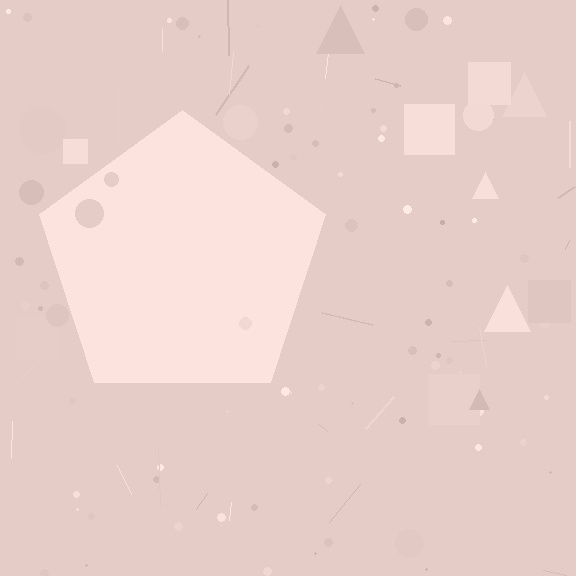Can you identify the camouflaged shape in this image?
The camouflaged shape is a pentagon.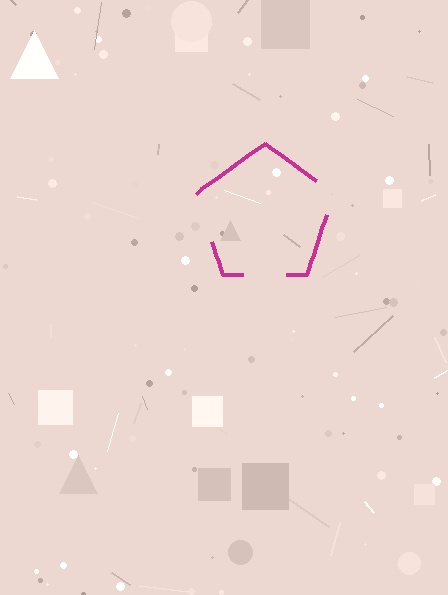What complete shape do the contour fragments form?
The contour fragments form a pentagon.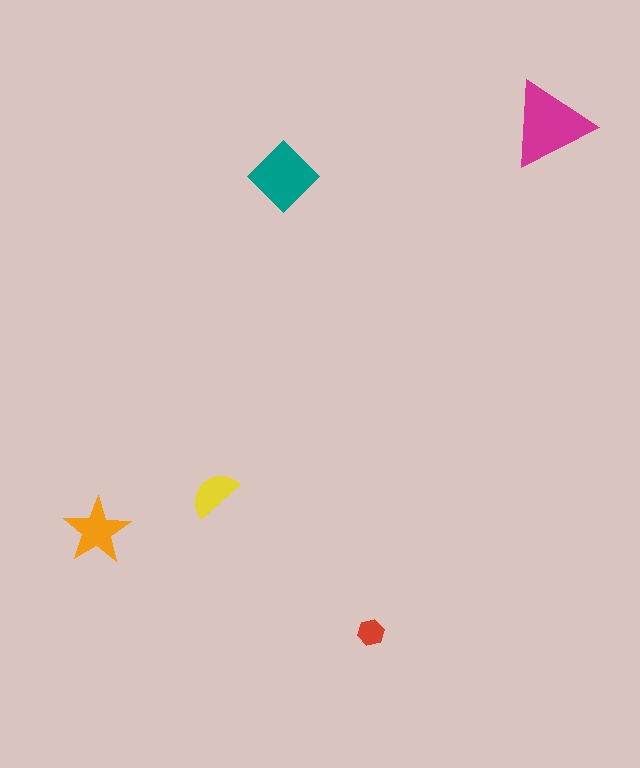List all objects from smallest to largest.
The red hexagon, the yellow semicircle, the orange star, the teal diamond, the magenta triangle.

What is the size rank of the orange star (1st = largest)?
3rd.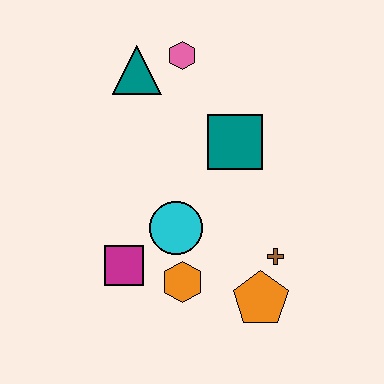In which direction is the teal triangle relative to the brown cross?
The teal triangle is above the brown cross.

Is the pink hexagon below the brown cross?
No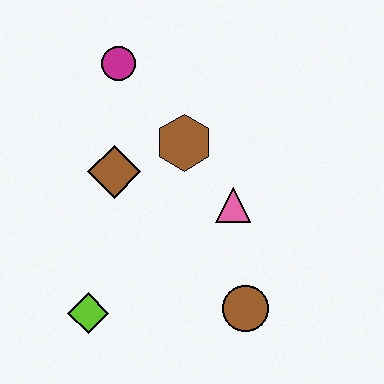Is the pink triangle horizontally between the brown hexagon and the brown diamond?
No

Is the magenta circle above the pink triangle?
Yes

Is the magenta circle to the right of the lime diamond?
Yes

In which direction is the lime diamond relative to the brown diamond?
The lime diamond is below the brown diamond.